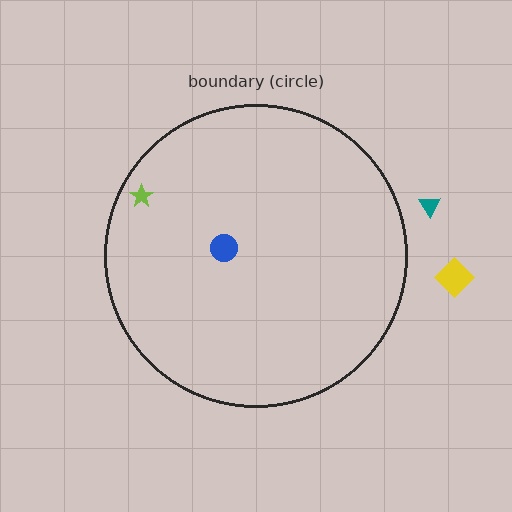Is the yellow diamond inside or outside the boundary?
Outside.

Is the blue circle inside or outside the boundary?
Inside.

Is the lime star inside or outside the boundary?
Inside.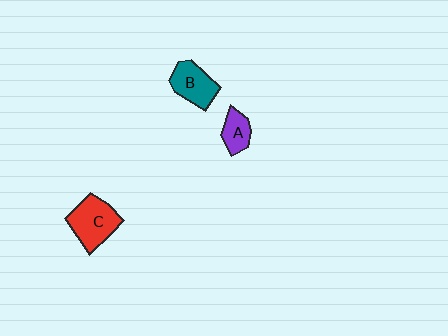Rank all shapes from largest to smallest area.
From largest to smallest: C (red), B (teal), A (purple).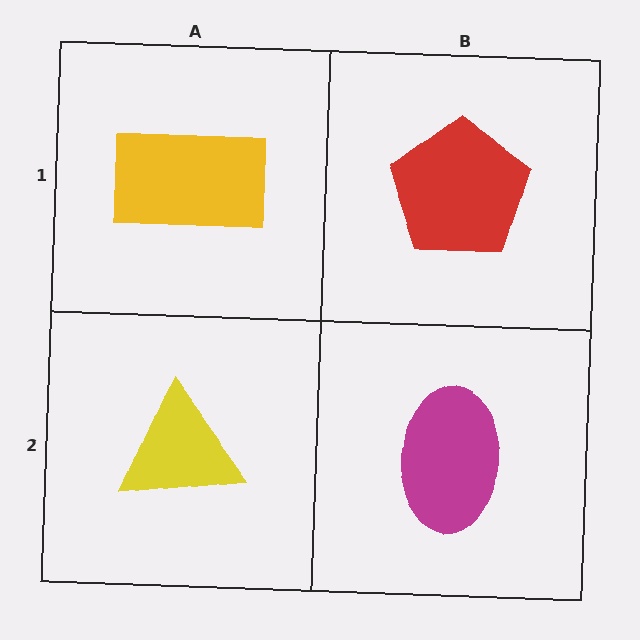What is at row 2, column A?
A yellow triangle.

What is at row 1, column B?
A red pentagon.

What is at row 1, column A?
A yellow rectangle.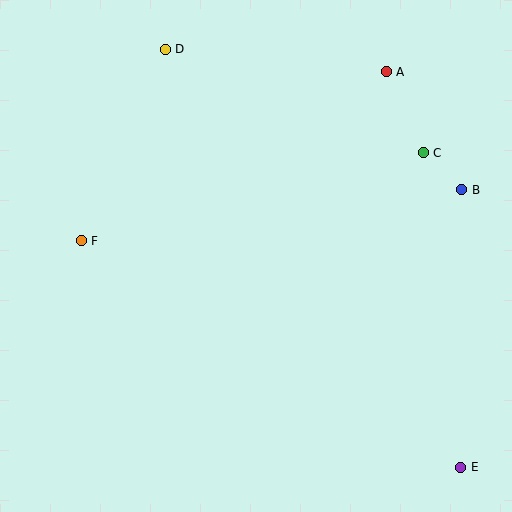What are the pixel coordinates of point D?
Point D is at (165, 49).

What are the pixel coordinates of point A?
Point A is at (386, 72).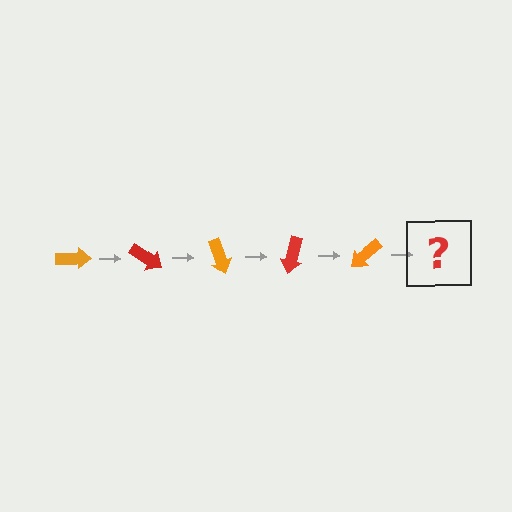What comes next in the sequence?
The next element should be a red arrow, rotated 175 degrees from the start.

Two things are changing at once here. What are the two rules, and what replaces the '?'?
The two rules are that it rotates 35 degrees each step and the color cycles through orange and red. The '?' should be a red arrow, rotated 175 degrees from the start.